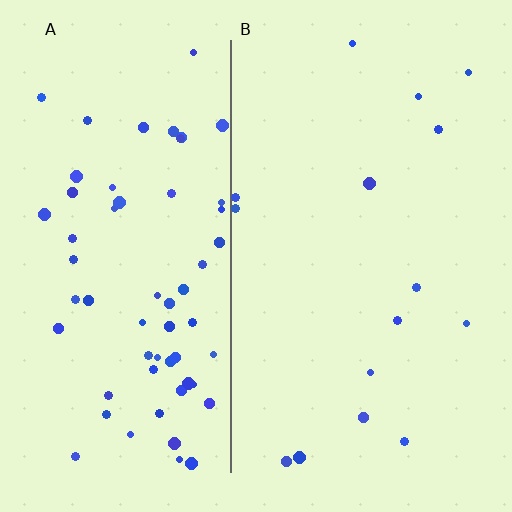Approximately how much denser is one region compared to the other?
Approximately 4.1× — region A over region B.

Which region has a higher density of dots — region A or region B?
A (the left).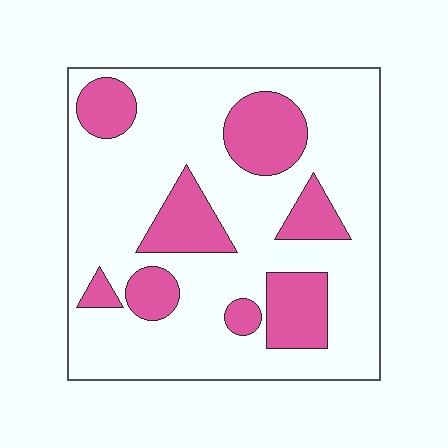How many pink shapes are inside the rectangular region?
8.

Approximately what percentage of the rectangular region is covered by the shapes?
Approximately 25%.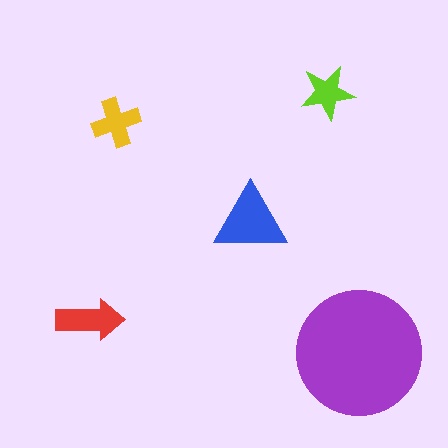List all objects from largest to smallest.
The purple circle, the blue triangle, the red arrow, the yellow cross, the lime star.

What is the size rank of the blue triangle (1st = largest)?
2nd.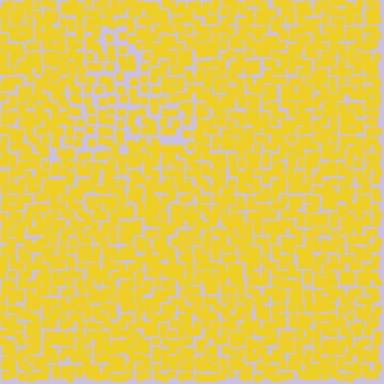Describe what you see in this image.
The image contains small yellow elements arranged at two different densities. A triangle-shaped region is visible where the elements are less densely packed than the surrounding area.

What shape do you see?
I see a triangle.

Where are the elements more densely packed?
The elements are more densely packed outside the triangle boundary.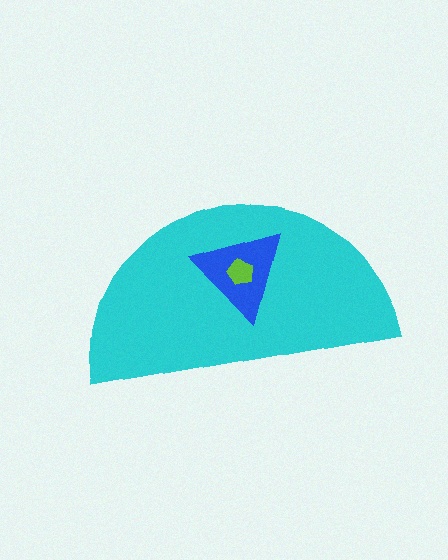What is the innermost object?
The lime pentagon.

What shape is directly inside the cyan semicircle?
The blue triangle.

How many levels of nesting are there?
3.